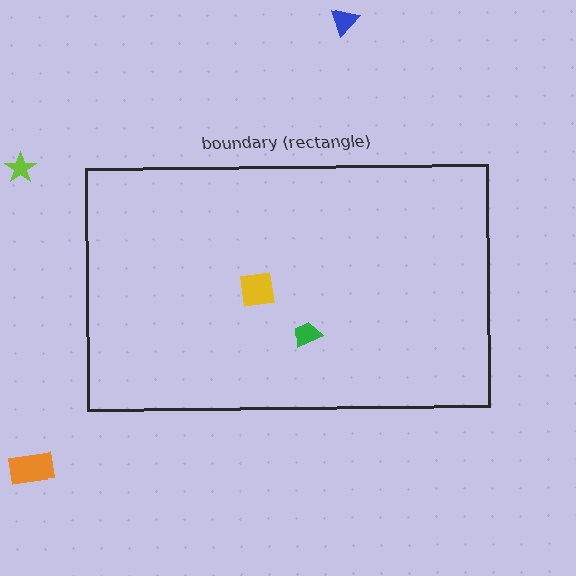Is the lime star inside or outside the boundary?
Outside.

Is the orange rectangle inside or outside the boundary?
Outside.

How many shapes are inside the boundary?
2 inside, 3 outside.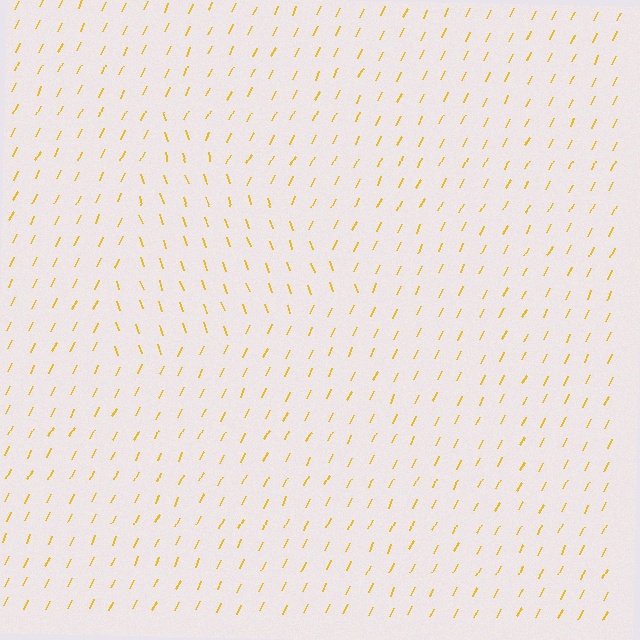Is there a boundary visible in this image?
Yes, there is a texture boundary formed by a change in line orientation.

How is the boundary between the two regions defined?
The boundary is defined purely by a change in line orientation (approximately 45 degrees difference). All lines are the same color and thickness.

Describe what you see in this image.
The image is filled with small yellow line segments. A triangle region in the image has lines oriented differently from the surrounding lines, creating a visible texture boundary.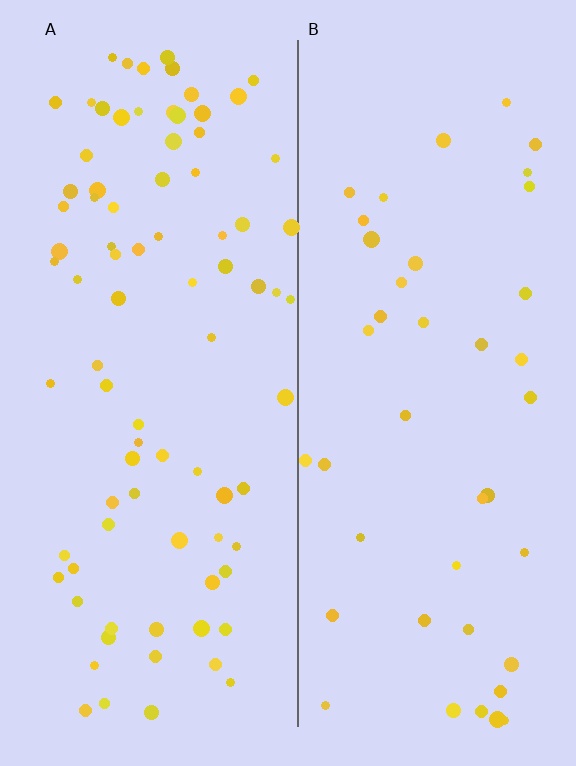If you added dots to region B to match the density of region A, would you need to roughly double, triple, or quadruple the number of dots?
Approximately double.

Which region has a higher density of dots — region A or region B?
A (the left).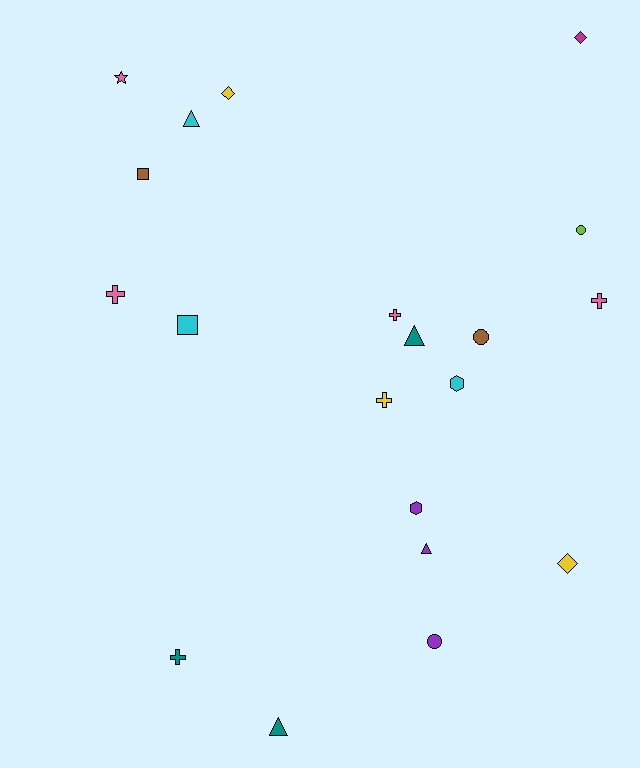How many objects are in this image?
There are 20 objects.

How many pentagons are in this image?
There are no pentagons.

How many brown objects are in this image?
There are 2 brown objects.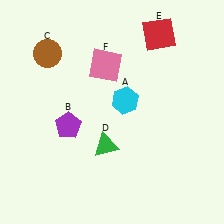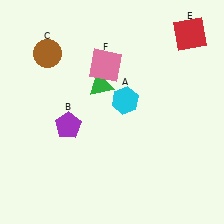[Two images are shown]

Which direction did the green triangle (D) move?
The green triangle (D) moved up.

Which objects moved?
The objects that moved are: the green triangle (D), the red square (E).